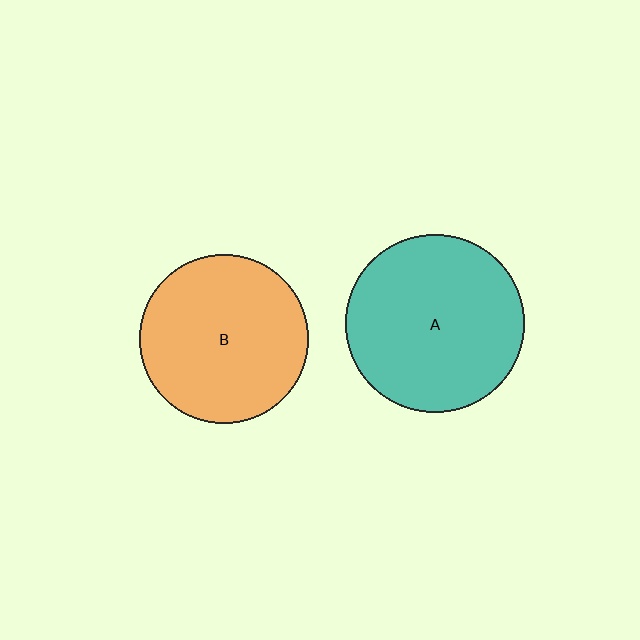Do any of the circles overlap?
No, none of the circles overlap.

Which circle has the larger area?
Circle A (teal).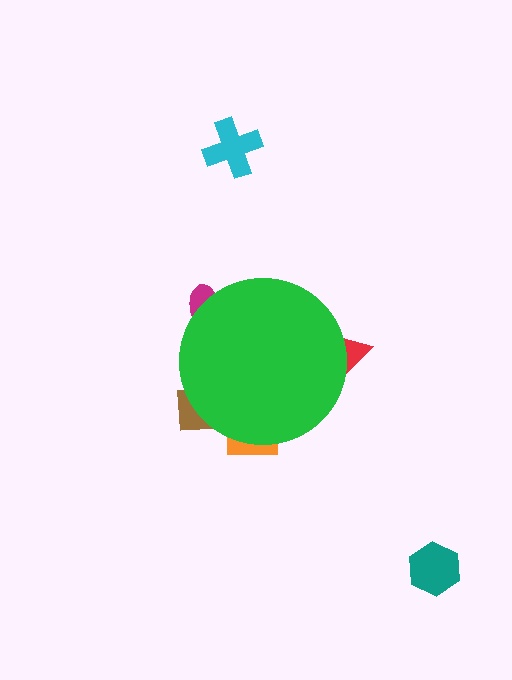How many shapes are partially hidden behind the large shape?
4 shapes are partially hidden.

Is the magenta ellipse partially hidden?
Yes, the magenta ellipse is partially hidden behind the green circle.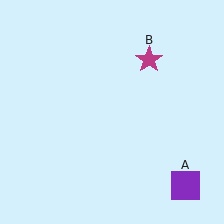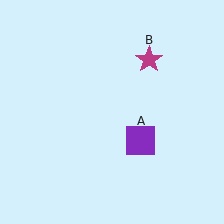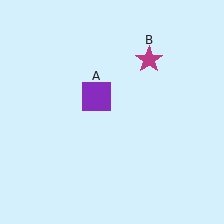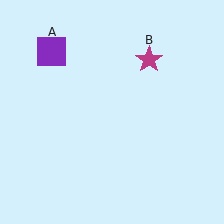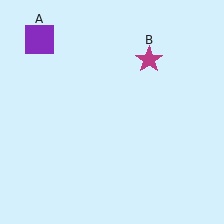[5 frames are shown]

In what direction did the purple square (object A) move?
The purple square (object A) moved up and to the left.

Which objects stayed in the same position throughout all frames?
Magenta star (object B) remained stationary.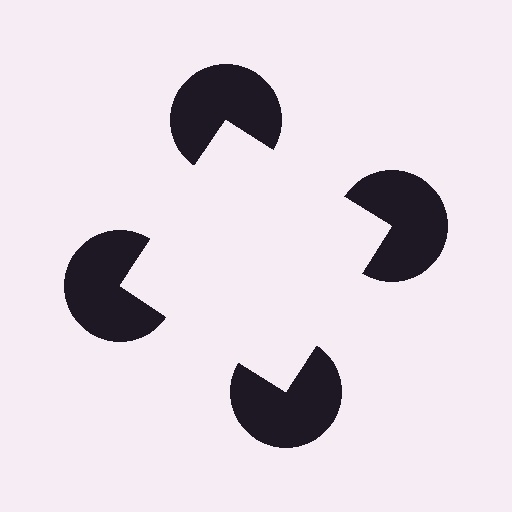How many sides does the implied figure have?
4 sides.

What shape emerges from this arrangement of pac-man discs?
An illusory square — its edges are inferred from the aligned wedge cuts in the pac-man discs, not physically drawn.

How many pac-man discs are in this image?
There are 4 — one at each vertex of the illusory square.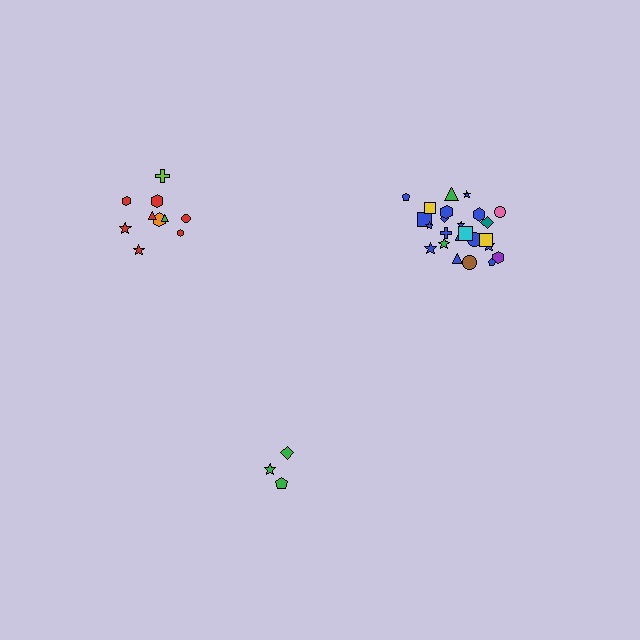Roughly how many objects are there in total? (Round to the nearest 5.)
Roughly 40 objects in total.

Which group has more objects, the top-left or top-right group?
The top-right group.